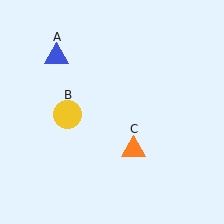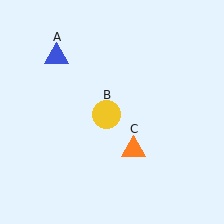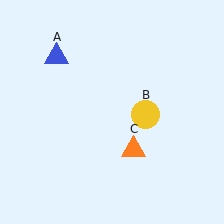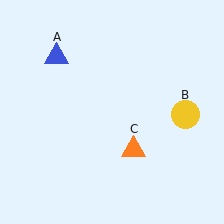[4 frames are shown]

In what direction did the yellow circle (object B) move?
The yellow circle (object B) moved right.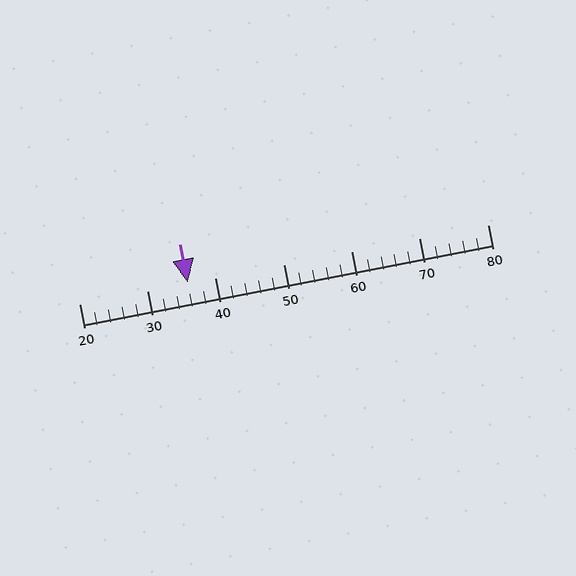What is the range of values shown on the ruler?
The ruler shows values from 20 to 80.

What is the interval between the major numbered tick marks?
The major tick marks are spaced 10 units apart.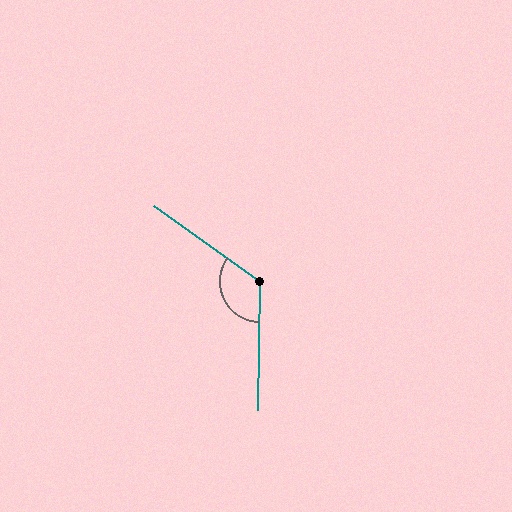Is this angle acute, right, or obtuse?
It is obtuse.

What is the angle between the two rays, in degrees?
Approximately 124 degrees.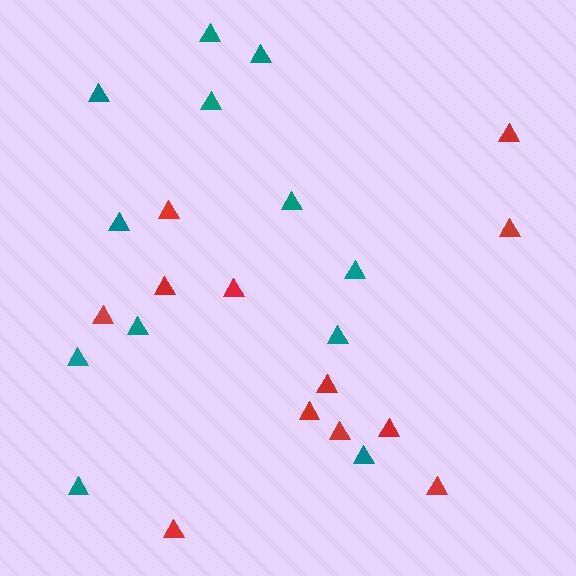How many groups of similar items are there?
There are 2 groups: one group of red triangles (12) and one group of teal triangles (12).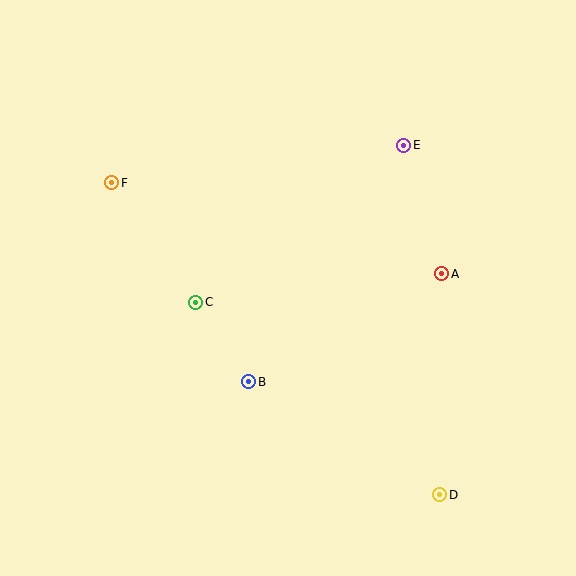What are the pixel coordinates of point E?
Point E is at (404, 145).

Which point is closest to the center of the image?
Point C at (196, 302) is closest to the center.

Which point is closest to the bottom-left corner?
Point B is closest to the bottom-left corner.